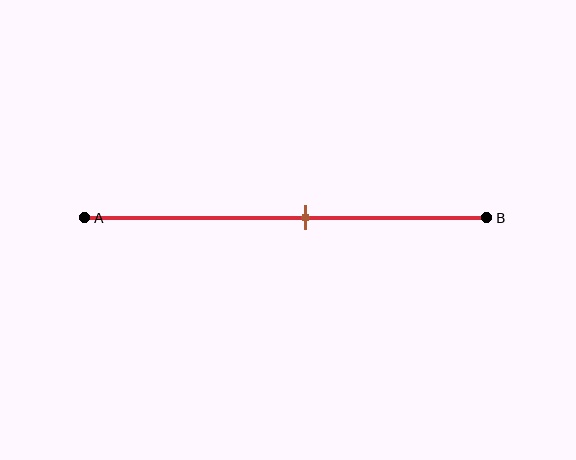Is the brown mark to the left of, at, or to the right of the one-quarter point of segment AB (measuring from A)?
The brown mark is to the right of the one-quarter point of segment AB.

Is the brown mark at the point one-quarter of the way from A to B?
No, the mark is at about 55% from A, not at the 25% one-quarter point.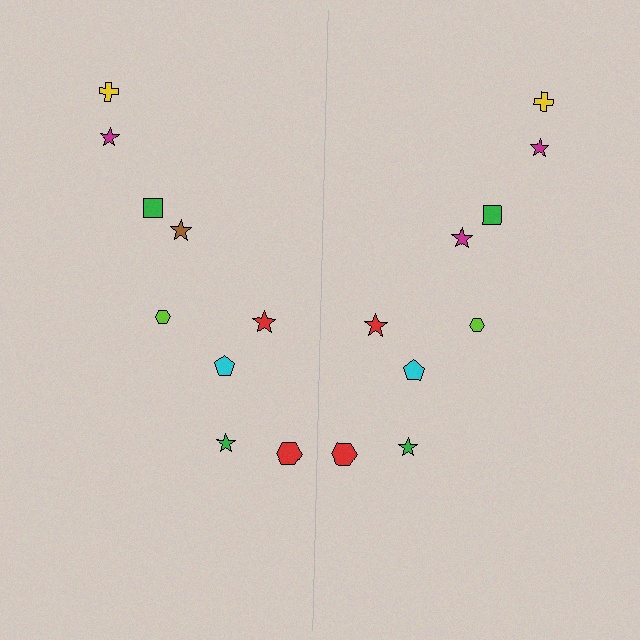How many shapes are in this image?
There are 18 shapes in this image.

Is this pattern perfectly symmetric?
No, the pattern is not perfectly symmetric. The magenta star on the right side breaks the symmetry — its mirror counterpart is brown.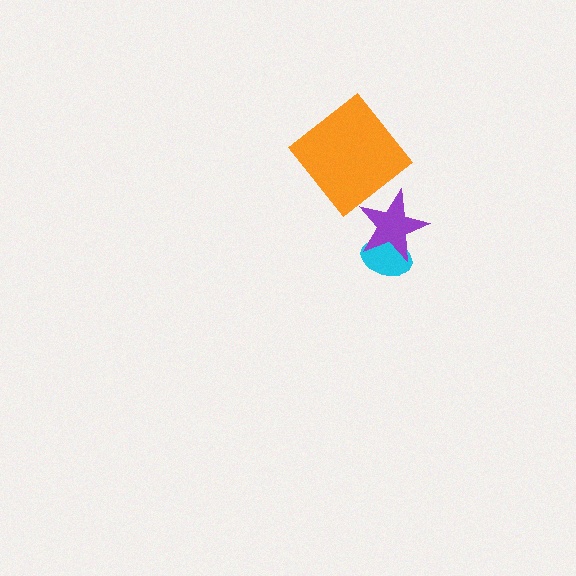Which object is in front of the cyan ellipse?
The purple star is in front of the cyan ellipse.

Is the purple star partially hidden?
No, no other shape covers it.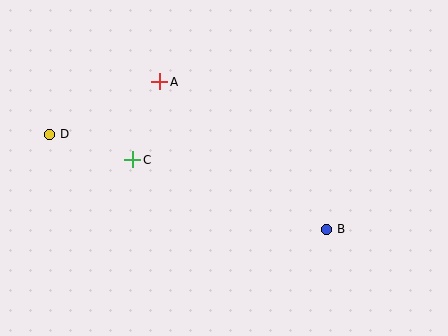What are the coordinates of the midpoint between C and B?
The midpoint between C and B is at (230, 195).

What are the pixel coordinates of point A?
Point A is at (160, 82).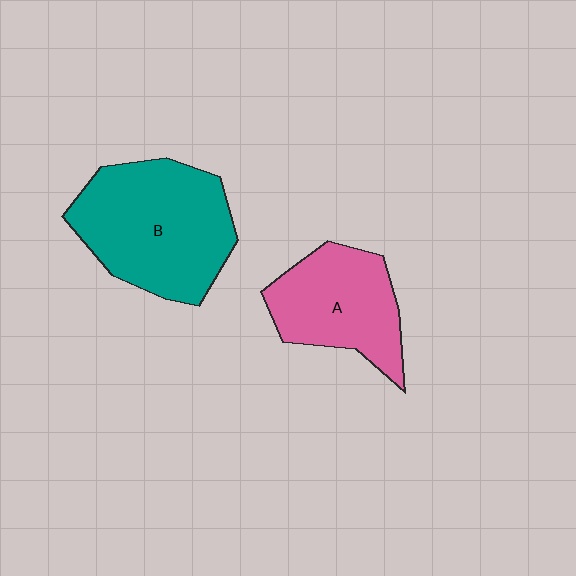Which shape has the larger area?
Shape B (teal).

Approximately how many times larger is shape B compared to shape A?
Approximately 1.4 times.